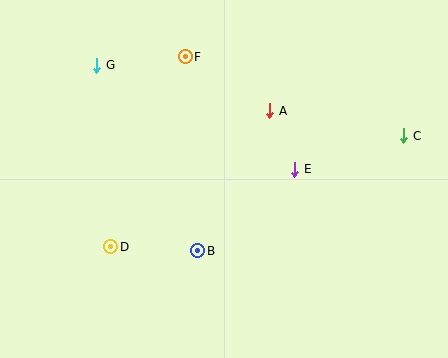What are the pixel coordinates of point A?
Point A is at (270, 111).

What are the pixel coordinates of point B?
Point B is at (198, 251).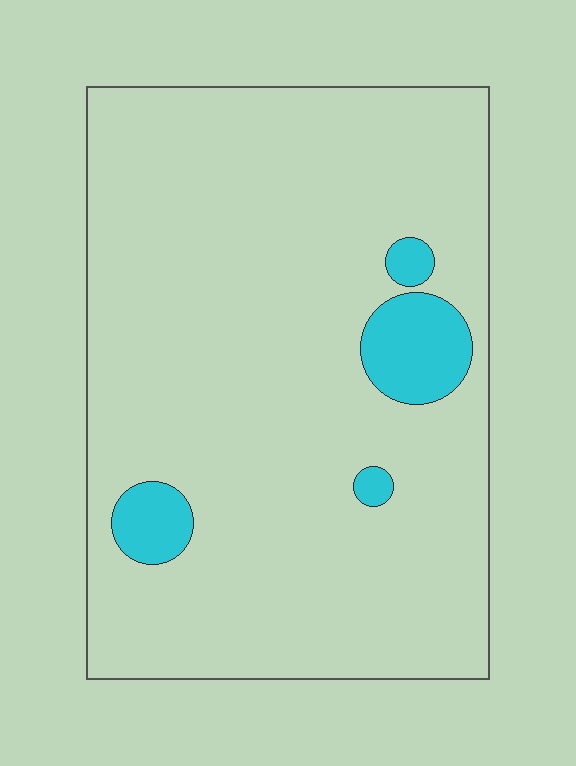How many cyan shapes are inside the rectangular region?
4.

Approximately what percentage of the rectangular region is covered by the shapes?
Approximately 10%.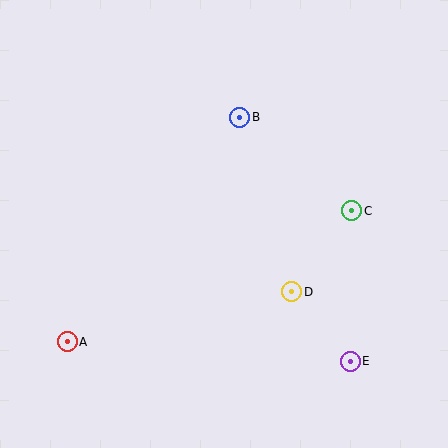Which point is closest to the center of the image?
Point D at (292, 292) is closest to the center.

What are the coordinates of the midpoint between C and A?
The midpoint between C and A is at (209, 276).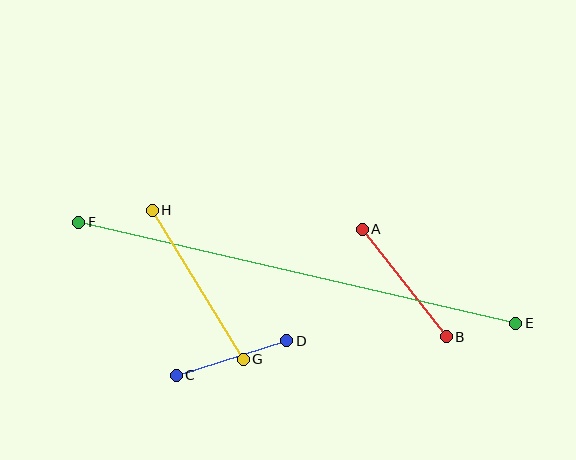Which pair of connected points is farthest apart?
Points E and F are farthest apart.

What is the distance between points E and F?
The distance is approximately 449 pixels.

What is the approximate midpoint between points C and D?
The midpoint is at approximately (232, 358) pixels.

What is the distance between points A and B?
The distance is approximately 137 pixels.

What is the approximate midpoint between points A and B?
The midpoint is at approximately (404, 283) pixels.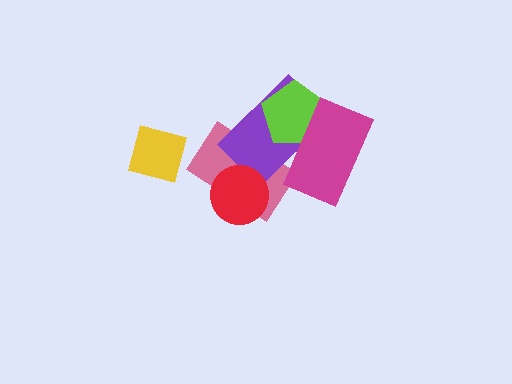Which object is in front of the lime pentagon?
The magenta rectangle is in front of the lime pentagon.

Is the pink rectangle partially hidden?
Yes, it is partially covered by another shape.